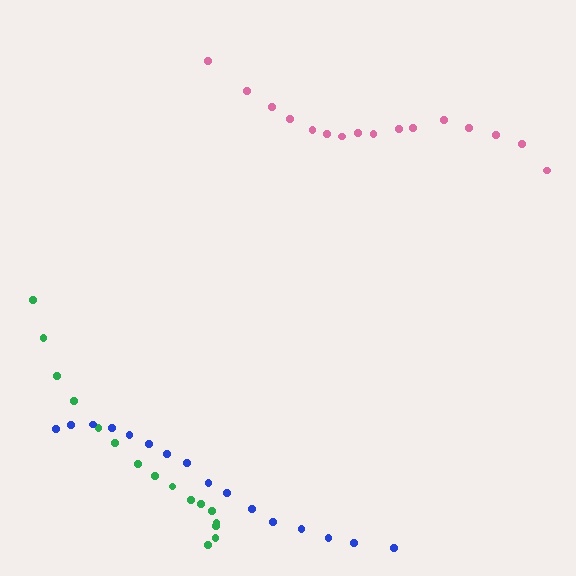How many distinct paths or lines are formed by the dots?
There are 3 distinct paths.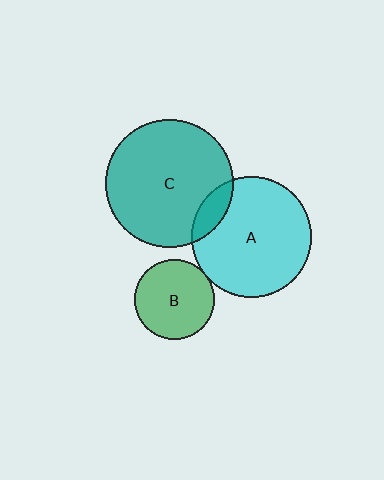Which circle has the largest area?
Circle C (teal).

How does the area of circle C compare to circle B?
Approximately 2.5 times.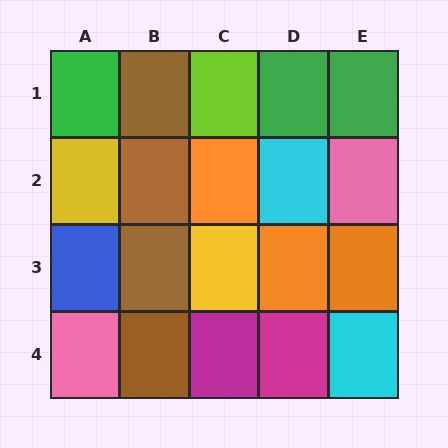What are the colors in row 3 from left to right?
Blue, brown, yellow, orange, orange.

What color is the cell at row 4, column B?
Brown.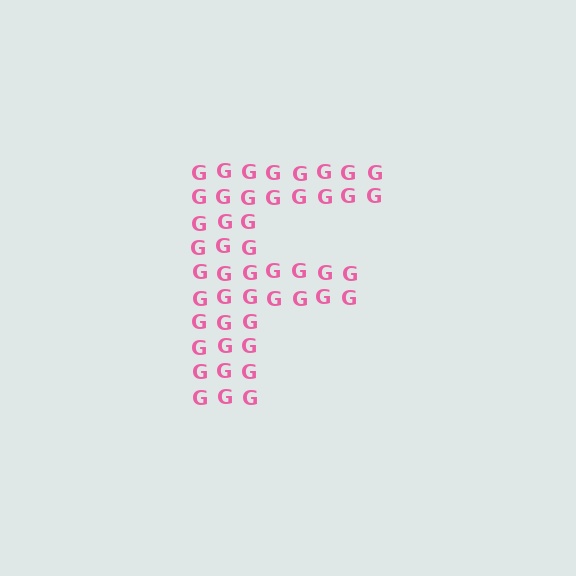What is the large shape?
The large shape is the letter F.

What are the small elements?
The small elements are letter G's.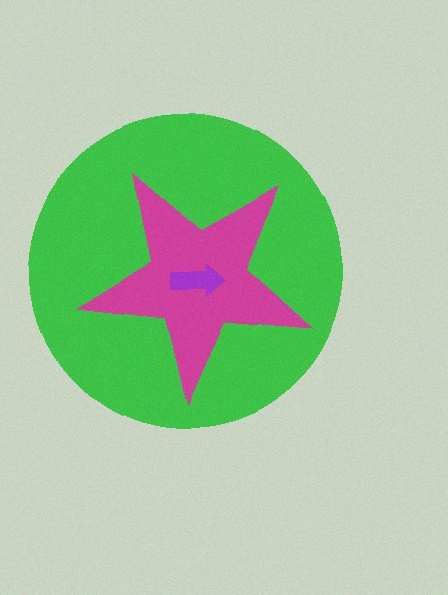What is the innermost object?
The purple arrow.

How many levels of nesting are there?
3.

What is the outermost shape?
The green circle.